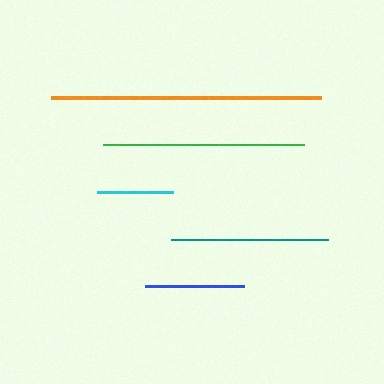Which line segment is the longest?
The orange line is the longest at approximately 270 pixels.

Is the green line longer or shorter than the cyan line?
The green line is longer than the cyan line.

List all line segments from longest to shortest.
From longest to shortest: orange, green, teal, blue, cyan.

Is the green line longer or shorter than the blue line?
The green line is longer than the blue line.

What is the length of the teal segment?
The teal segment is approximately 157 pixels long.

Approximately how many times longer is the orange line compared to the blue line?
The orange line is approximately 2.7 times the length of the blue line.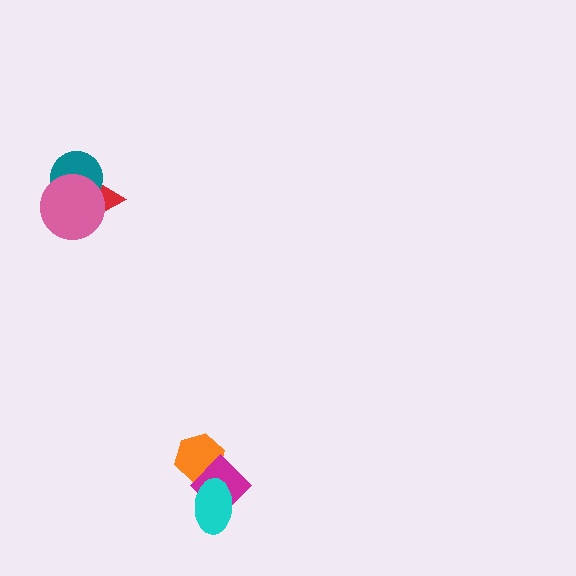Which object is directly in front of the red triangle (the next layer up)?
The teal circle is directly in front of the red triangle.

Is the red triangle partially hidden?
Yes, it is partially covered by another shape.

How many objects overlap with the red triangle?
2 objects overlap with the red triangle.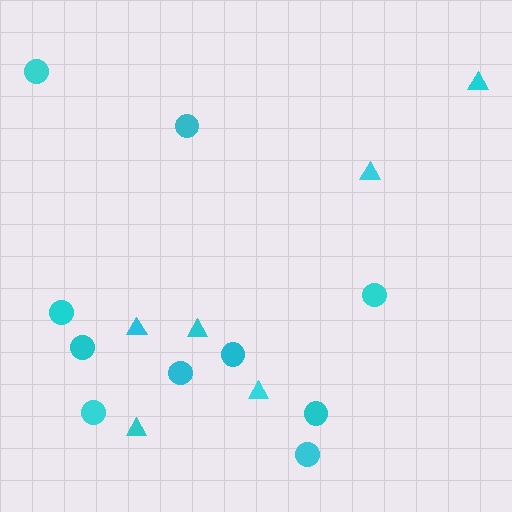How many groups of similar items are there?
There are 2 groups: one group of circles (10) and one group of triangles (6).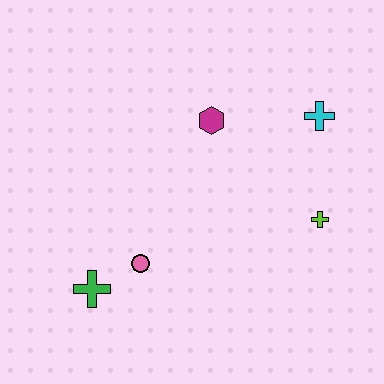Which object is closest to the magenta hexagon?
The cyan cross is closest to the magenta hexagon.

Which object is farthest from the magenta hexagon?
The green cross is farthest from the magenta hexagon.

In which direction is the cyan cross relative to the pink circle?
The cyan cross is to the right of the pink circle.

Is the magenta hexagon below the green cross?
No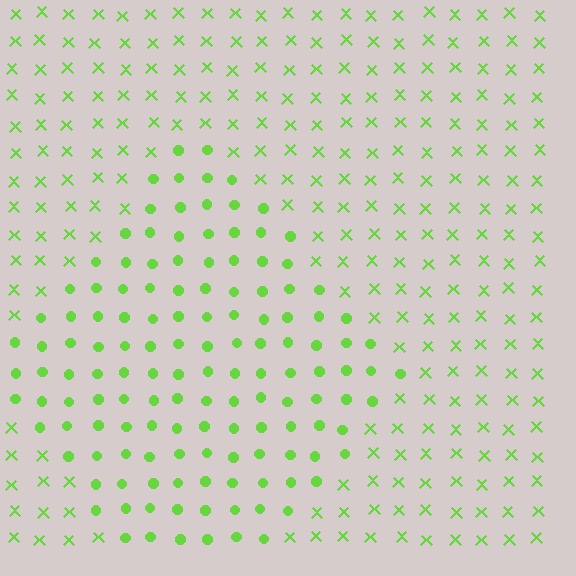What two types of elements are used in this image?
The image uses circles inside the diamond region and X marks outside it.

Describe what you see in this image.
The image is filled with small lime elements arranged in a uniform grid. A diamond-shaped region contains circles, while the surrounding area contains X marks. The boundary is defined purely by the change in element shape.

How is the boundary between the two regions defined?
The boundary is defined by a change in element shape: circles inside vs. X marks outside. All elements share the same color and spacing.